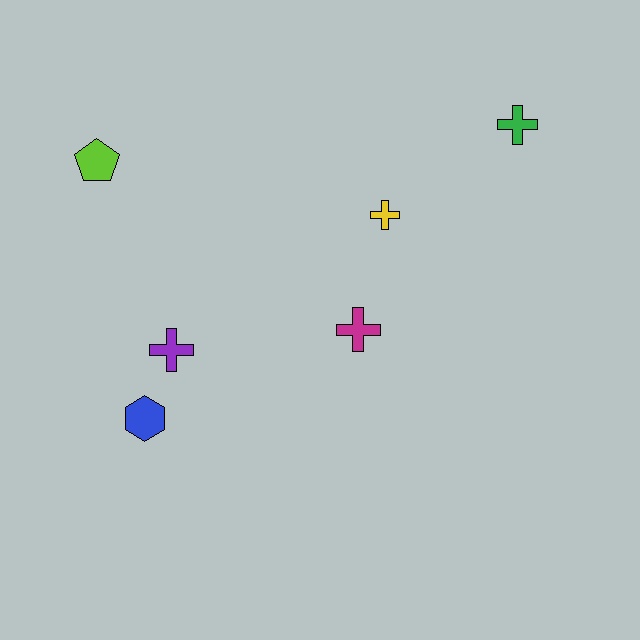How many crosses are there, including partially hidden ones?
There are 4 crosses.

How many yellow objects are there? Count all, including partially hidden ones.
There is 1 yellow object.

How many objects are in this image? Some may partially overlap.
There are 6 objects.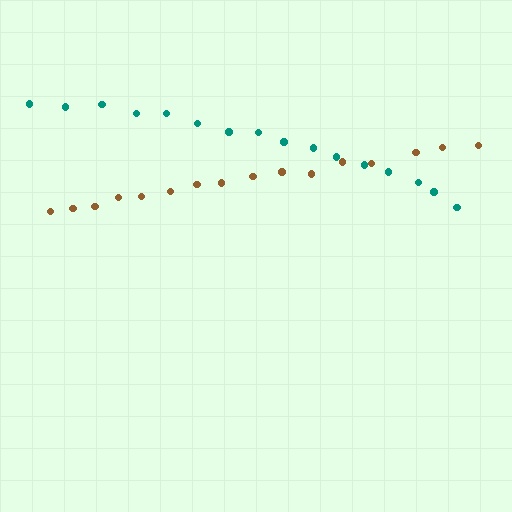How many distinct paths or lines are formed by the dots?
There are 2 distinct paths.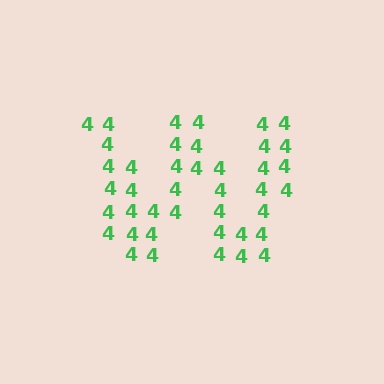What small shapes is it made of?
It is made of small digit 4's.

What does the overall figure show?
The overall figure shows the letter W.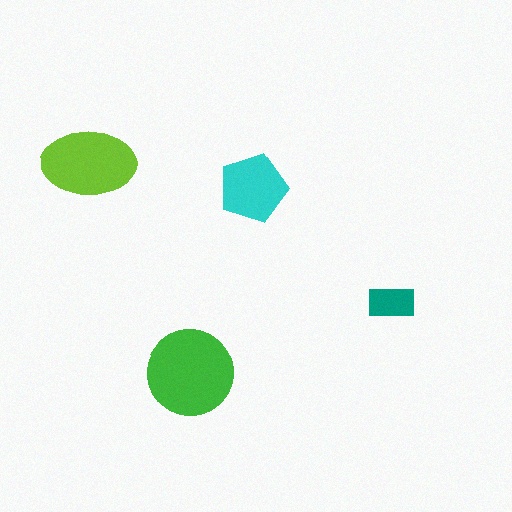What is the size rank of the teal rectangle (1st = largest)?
4th.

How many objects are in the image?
There are 4 objects in the image.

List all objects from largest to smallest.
The green circle, the lime ellipse, the cyan pentagon, the teal rectangle.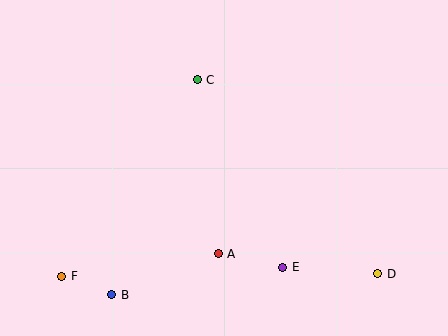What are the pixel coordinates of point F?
Point F is at (62, 276).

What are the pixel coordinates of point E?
Point E is at (283, 267).